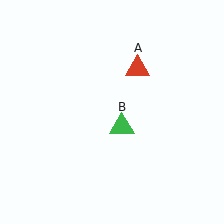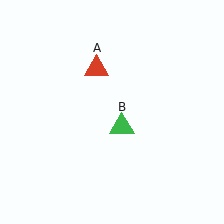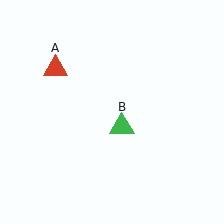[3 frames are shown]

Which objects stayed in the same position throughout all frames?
Green triangle (object B) remained stationary.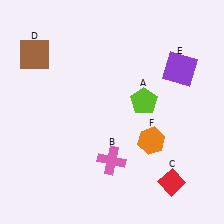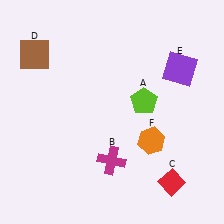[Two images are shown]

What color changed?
The cross (B) changed from pink in Image 1 to magenta in Image 2.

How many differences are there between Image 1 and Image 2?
There is 1 difference between the two images.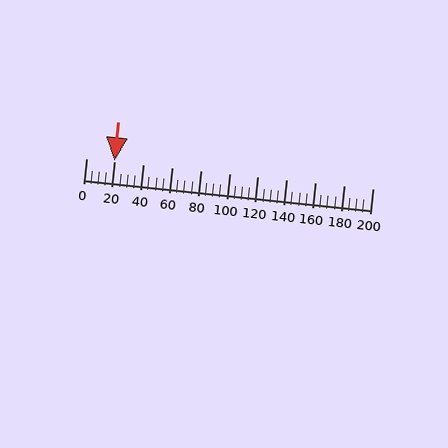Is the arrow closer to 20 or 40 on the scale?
The arrow is closer to 20.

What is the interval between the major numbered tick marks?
The major tick marks are spaced 20 units apart.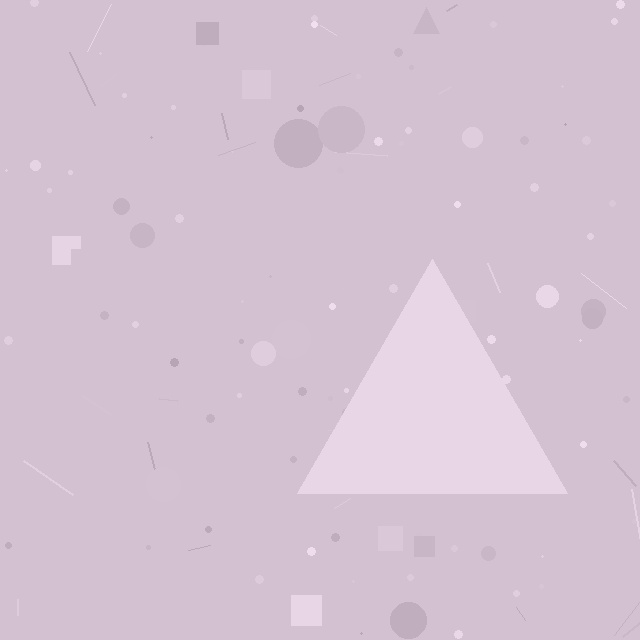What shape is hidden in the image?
A triangle is hidden in the image.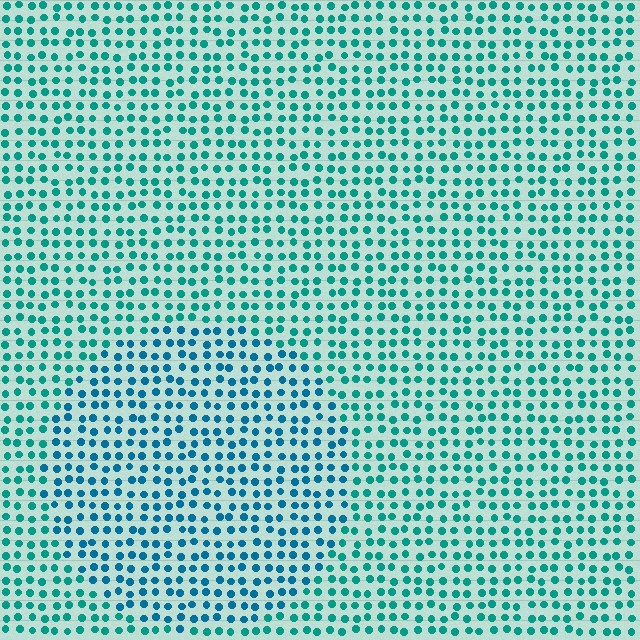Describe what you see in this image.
The image is filled with small teal elements in a uniform arrangement. A circle-shaped region is visible where the elements are tinted to a slightly different hue, forming a subtle color boundary.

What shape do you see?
I see a circle.